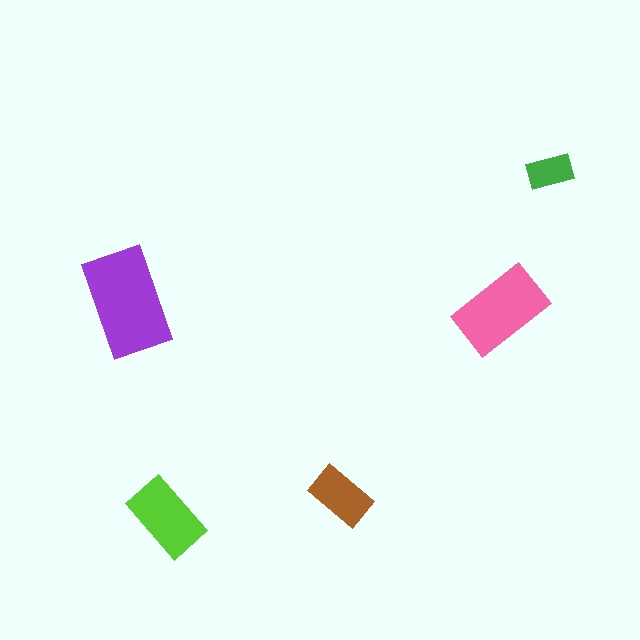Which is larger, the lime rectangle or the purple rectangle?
The purple one.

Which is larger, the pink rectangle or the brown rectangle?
The pink one.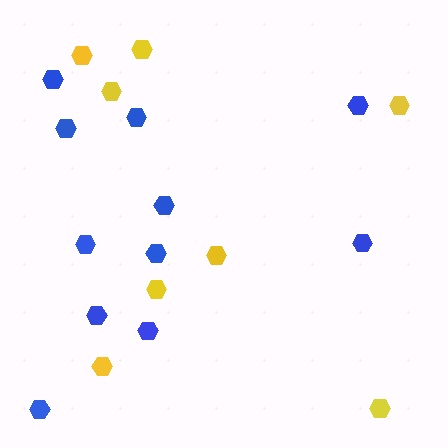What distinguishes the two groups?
There are 2 groups: one group of yellow hexagons (8) and one group of blue hexagons (11).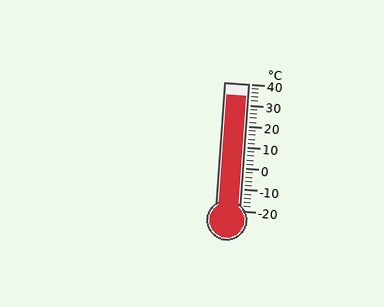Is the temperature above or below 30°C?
The temperature is above 30°C.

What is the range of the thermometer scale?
The thermometer scale ranges from -20°C to 40°C.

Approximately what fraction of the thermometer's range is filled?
The thermometer is filled to approximately 90% of its range.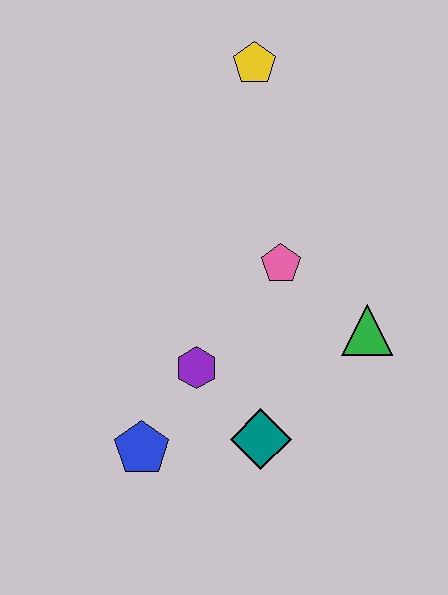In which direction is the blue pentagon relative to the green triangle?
The blue pentagon is to the left of the green triangle.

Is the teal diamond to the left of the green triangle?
Yes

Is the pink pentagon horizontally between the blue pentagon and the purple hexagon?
No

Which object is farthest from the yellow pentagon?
The blue pentagon is farthest from the yellow pentagon.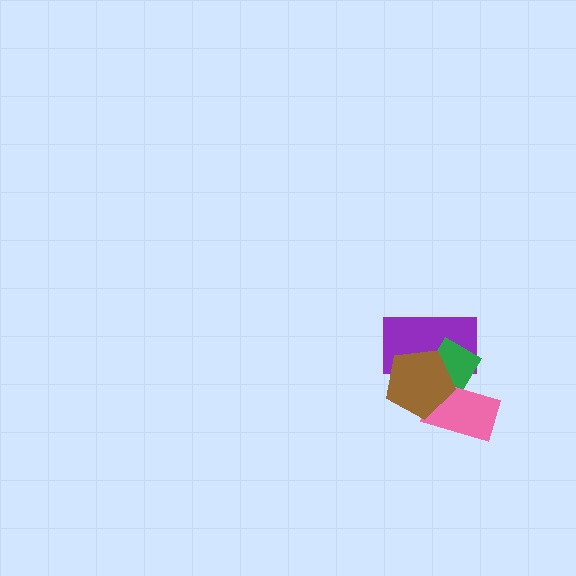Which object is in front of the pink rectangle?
The brown pentagon is in front of the pink rectangle.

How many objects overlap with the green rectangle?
3 objects overlap with the green rectangle.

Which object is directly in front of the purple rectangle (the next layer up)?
The green rectangle is directly in front of the purple rectangle.